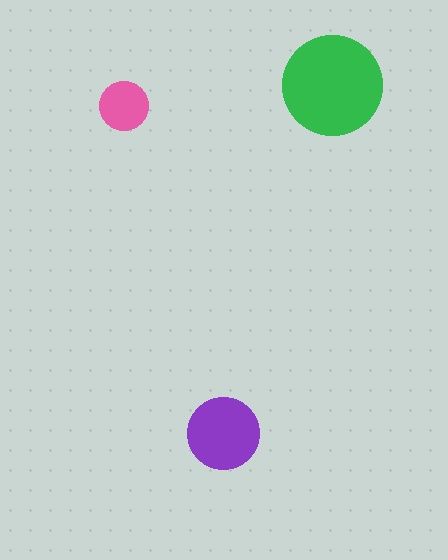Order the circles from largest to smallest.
the green one, the purple one, the pink one.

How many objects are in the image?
There are 3 objects in the image.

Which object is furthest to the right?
The green circle is rightmost.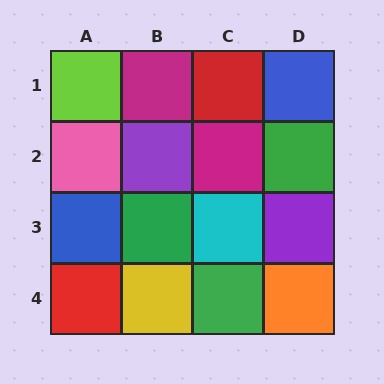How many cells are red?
2 cells are red.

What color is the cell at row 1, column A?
Lime.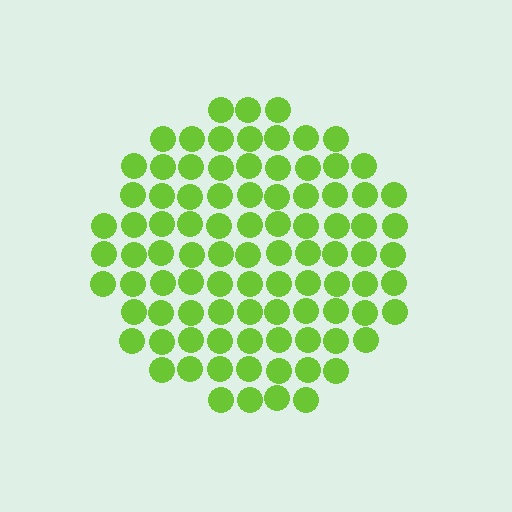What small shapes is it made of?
It is made of small circles.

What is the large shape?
The large shape is a circle.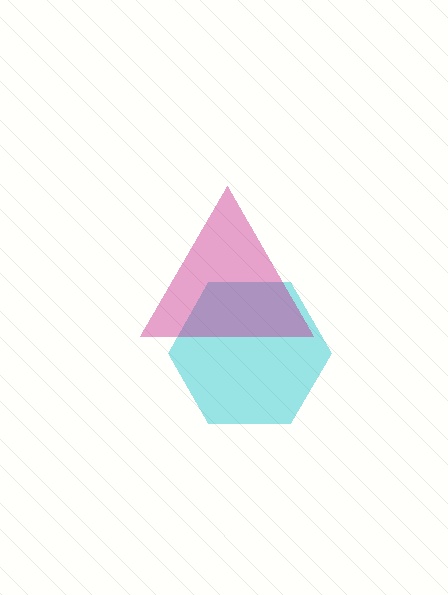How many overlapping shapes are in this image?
There are 2 overlapping shapes in the image.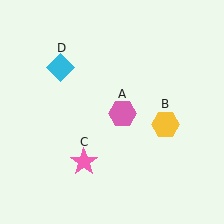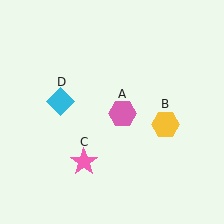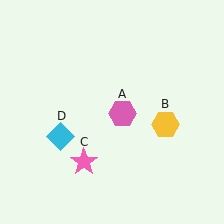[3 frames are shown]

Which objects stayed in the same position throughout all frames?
Pink hexagon (object A) and yellow hexagon (object B) and pink star (object C) remained stationary.